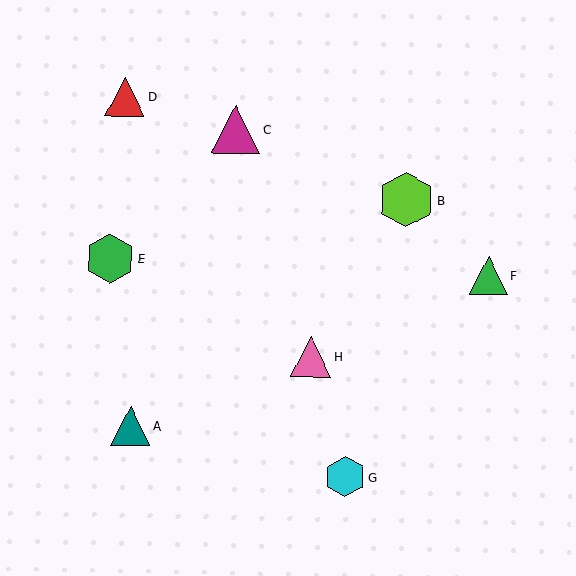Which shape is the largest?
The lime hexagon (labeled B) is the largest.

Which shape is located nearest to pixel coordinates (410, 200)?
The lime hexagon (labeled B) at (406, 200) is nearest to that location.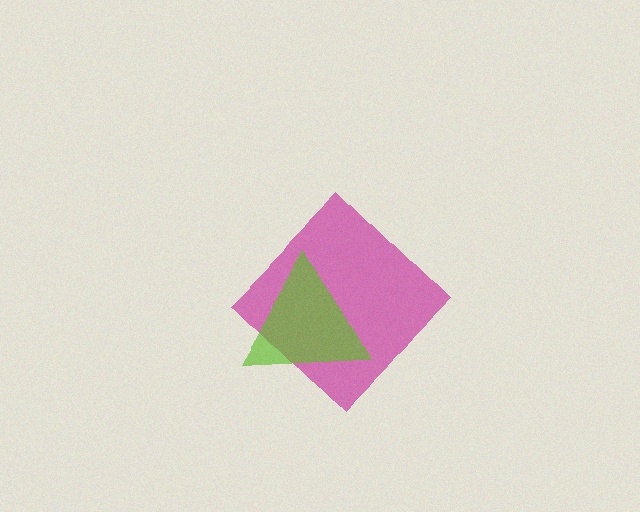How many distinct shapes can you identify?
There are 2 distinct shapes: a magenta diamond, a lime triangle.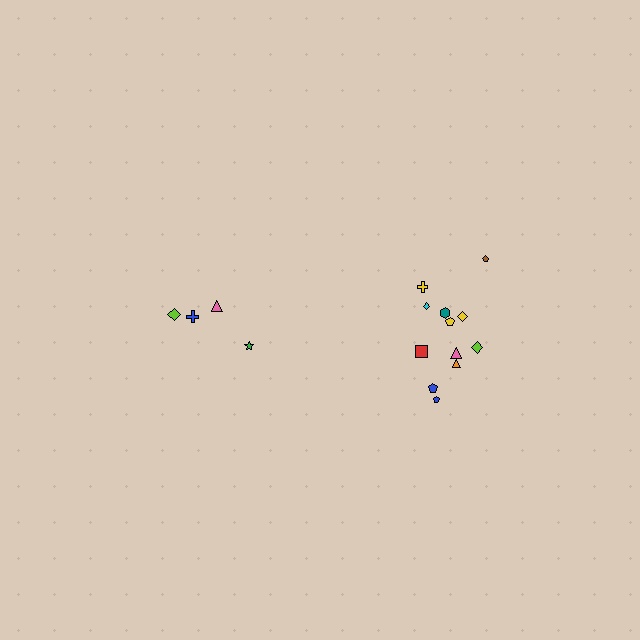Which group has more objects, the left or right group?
The right group.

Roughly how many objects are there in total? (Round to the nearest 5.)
Roughly 15 objects in total.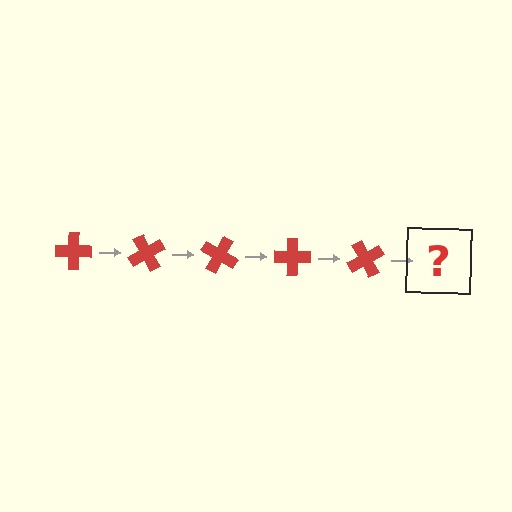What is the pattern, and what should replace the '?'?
The pattern is that the cross rotates 60 degrees each step. The '?' should be a red cross rotated 300 degrees.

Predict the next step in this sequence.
The next step is a red cross rotated 300 degrees.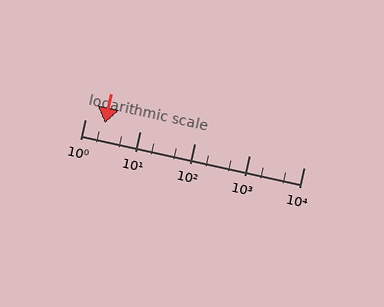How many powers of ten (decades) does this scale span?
The scale spans 4 decades, from 1 to 10000.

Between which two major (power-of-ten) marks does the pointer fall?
The pointer is between 1 and 10.